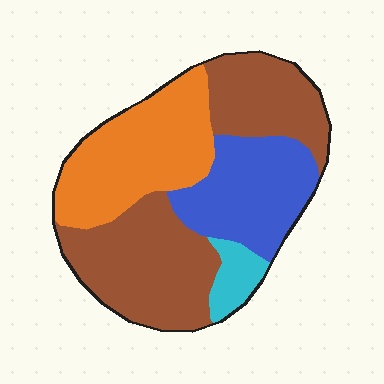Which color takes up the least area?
Cyan, at roughly 5%.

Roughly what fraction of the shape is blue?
Blue covers roughly 20% of the shape.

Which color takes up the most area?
Brown, at roughly 45%.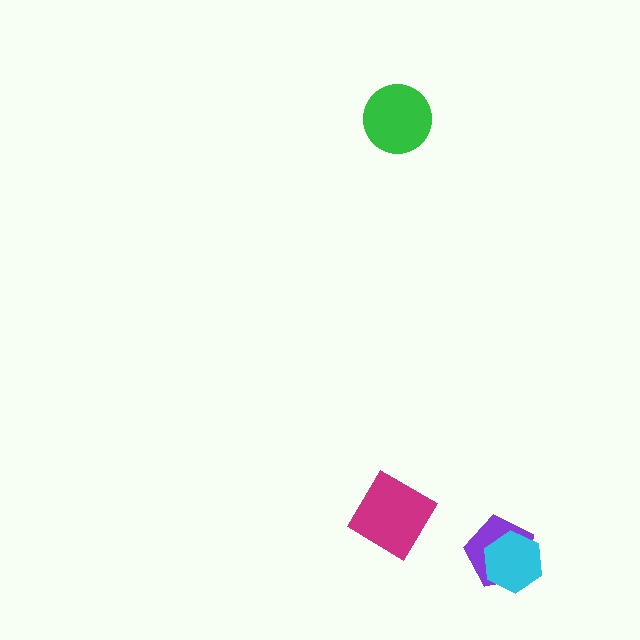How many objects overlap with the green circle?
0 objects overlap with the green circle.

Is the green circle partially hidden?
No, no other shape covers it.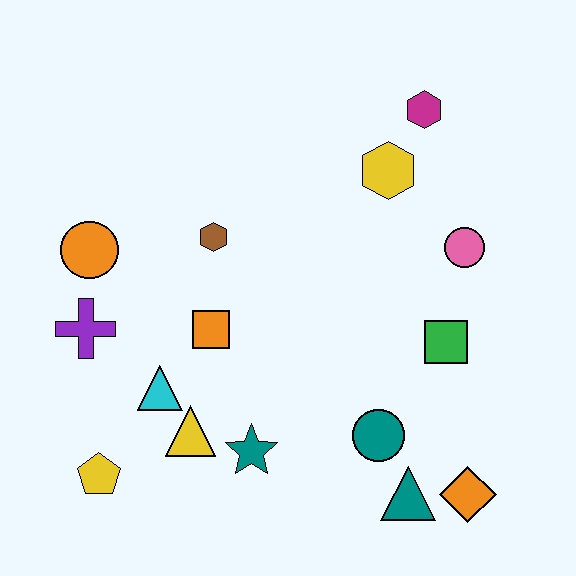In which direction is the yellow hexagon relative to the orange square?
The yellow hexagon is to the right of the orange square.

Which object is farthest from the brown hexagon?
The orange diamond is farthest from the brown hexagon.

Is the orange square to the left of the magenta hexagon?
Yes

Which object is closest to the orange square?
The cyan triangle is closest to the orange square.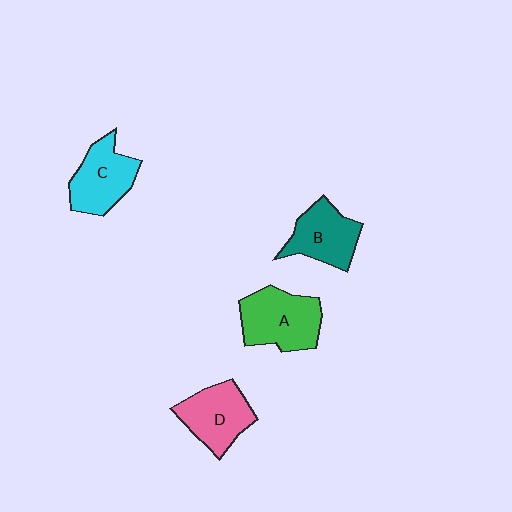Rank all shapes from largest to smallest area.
From largest to smallest: A (green), D (pink), C (cyan), B (teal).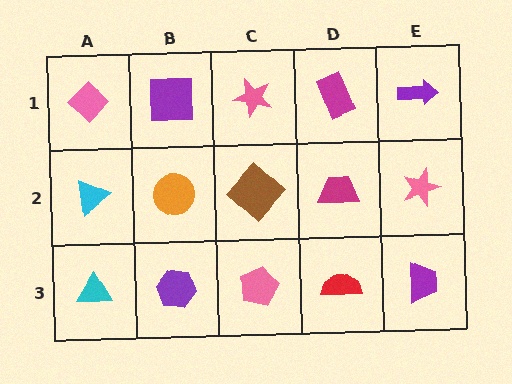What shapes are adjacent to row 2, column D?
A magenta rectangle (row 1, column D), a red semicircle (row 3, column D), a brown diamond (row 2, column C), a pink star (row 2, column E).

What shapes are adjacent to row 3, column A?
A cyan triangle (row 2, column A), a purple hexagon (row 3, column B).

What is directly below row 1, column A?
A cyan triangle.